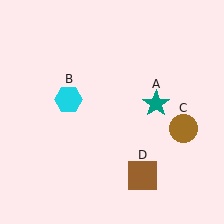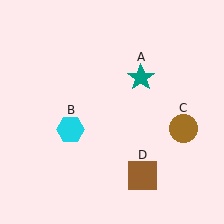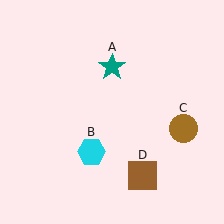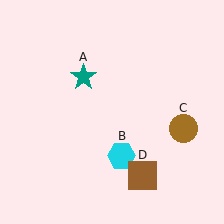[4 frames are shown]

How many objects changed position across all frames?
2 objects changed position: teal star (object A), cyan hexagon (object B).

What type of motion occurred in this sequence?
The teal star (object A), cyan hexagon (object B) rotated counterclockwise around the center of the scene.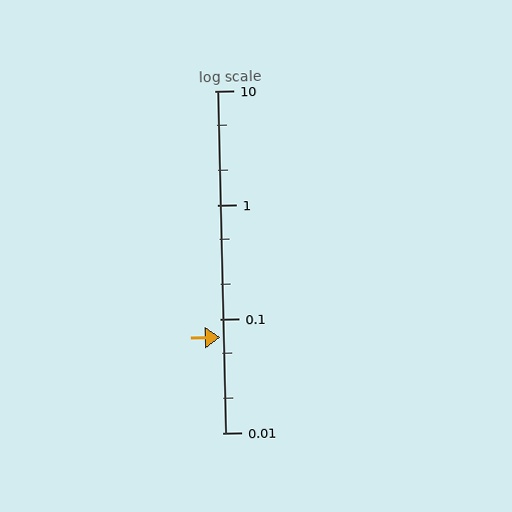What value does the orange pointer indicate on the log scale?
The pointer indicates approximately 0.069.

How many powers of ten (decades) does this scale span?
The scale spans 3 decades, from 0.01 to 10.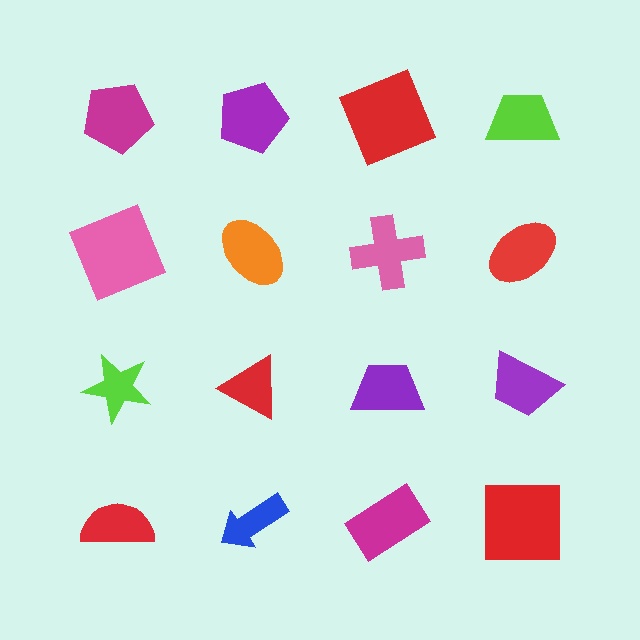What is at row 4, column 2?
A blue arrow.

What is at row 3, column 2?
A red triangle.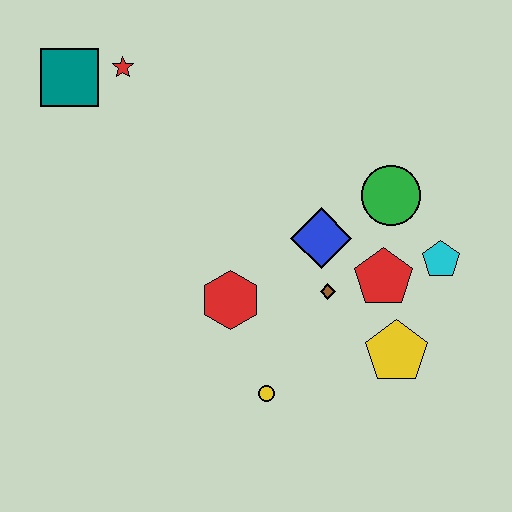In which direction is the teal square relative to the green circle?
The teal square is to the left of the green circle.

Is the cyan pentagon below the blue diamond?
Yes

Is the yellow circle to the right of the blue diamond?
No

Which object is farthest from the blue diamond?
The teal square is farthest from the blue diamond.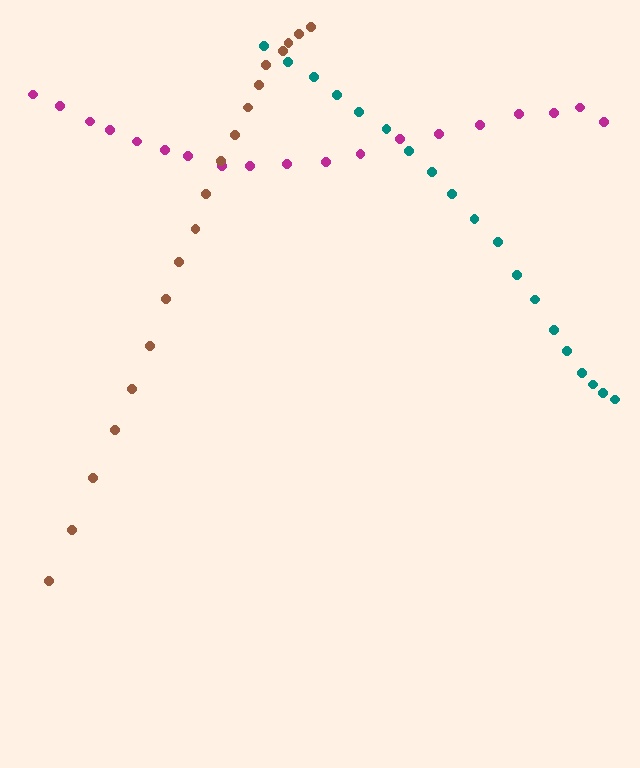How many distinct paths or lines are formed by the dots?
There are 3 distinct paths.